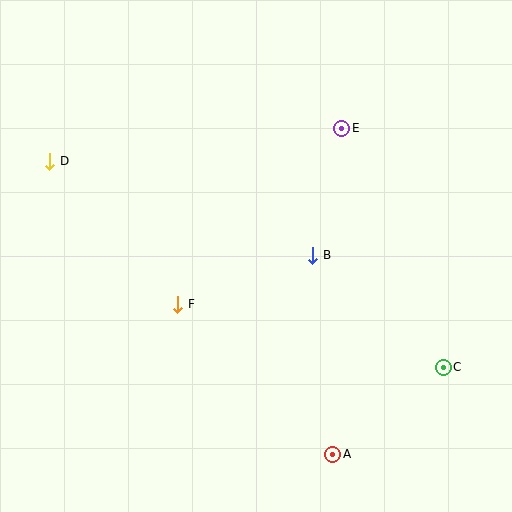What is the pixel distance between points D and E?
The distance between D and E is 294 pixels.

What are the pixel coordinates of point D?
Point D is at (50, 161).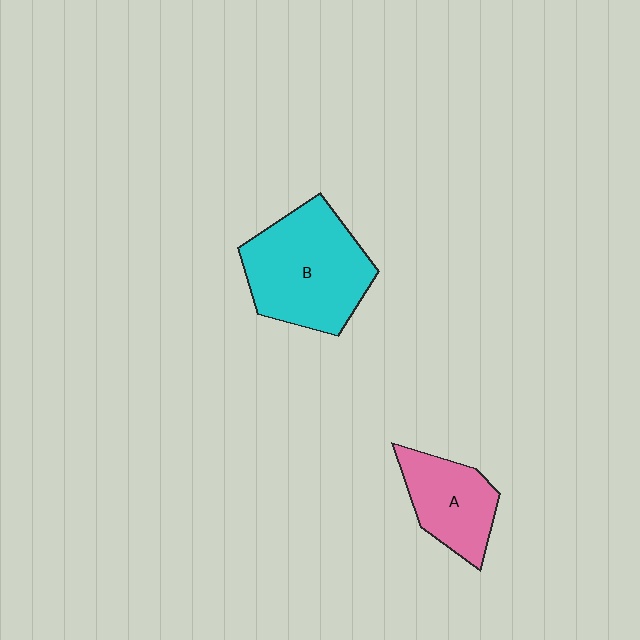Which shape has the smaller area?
Shape A (pink).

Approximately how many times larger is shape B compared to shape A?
Approximately 1.7 times.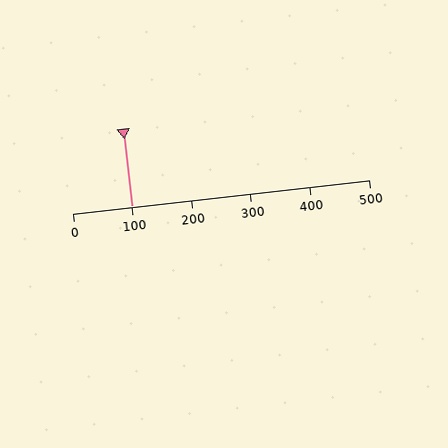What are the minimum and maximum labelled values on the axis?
The axis runs from 0 to 500.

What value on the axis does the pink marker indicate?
The marker indicates approximately 100.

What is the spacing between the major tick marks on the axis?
The major ticks are spaced 100 apart.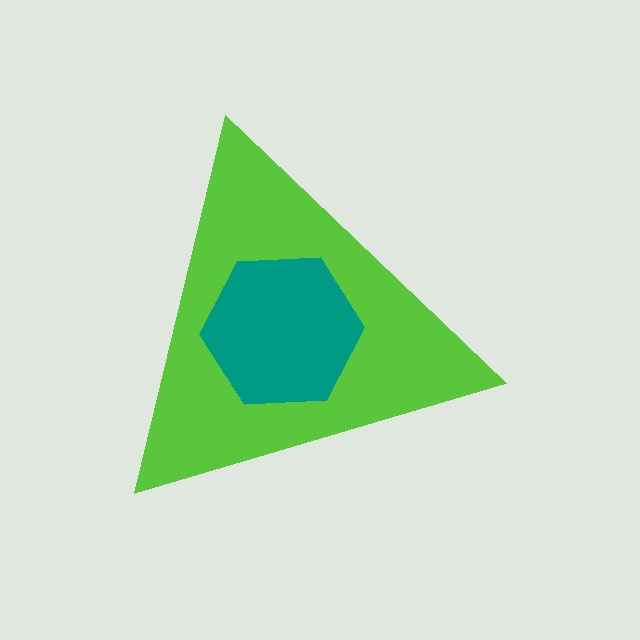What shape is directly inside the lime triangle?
The teal hexagon.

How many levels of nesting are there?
2.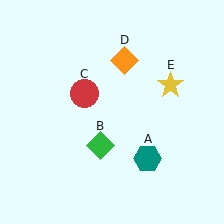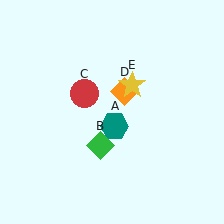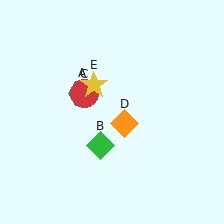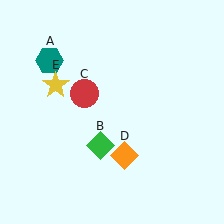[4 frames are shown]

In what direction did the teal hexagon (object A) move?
The teal hexagon (object A) moved up and to the left.